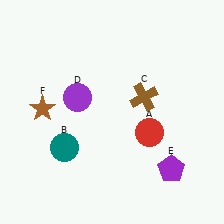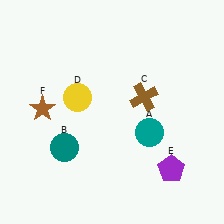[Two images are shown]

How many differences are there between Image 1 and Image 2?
There are 2 differences between the two images.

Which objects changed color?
A changed from red to teal. D changed from purple to yellow.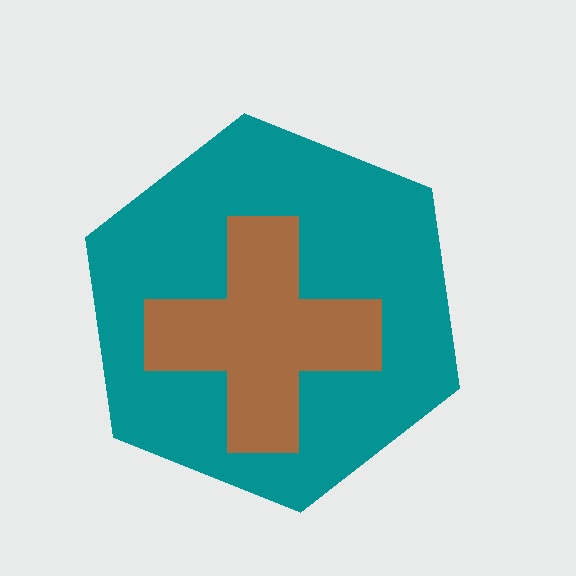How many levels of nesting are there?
2.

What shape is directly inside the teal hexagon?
The brown cross.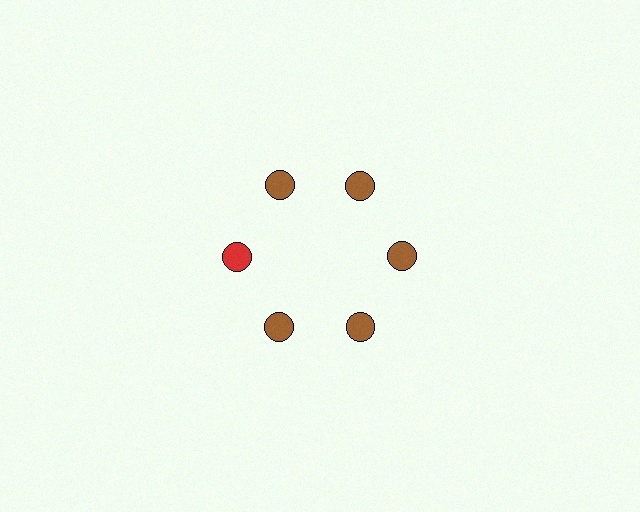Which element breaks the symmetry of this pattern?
The red circle at roughly the 9 o'clock position breaks the symmetry. All other shapes are brown circles.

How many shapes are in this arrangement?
There are 6 shapes arranged in a ring pattern.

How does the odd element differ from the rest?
It has a different color: red instead of brown.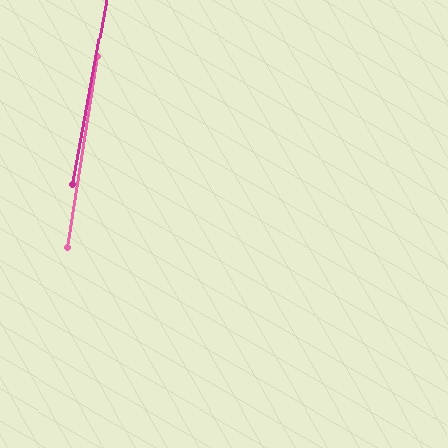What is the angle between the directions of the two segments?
Approximately 1 degree.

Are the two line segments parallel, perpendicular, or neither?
Parallel — their directions differ by only 1.4°.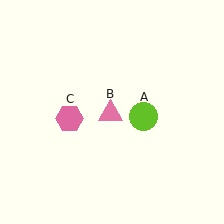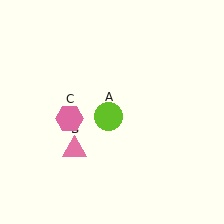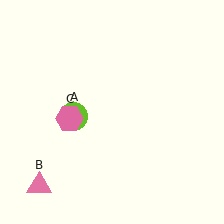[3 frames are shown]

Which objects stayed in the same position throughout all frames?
Pink hexagon (object C) remained stationary.